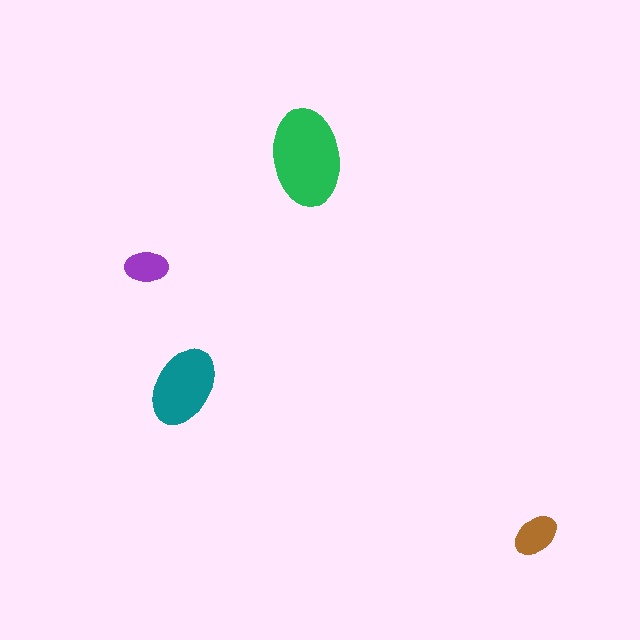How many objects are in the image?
There are 4 objects in the image.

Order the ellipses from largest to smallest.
the green one, the teal one, the brown one, the purple one.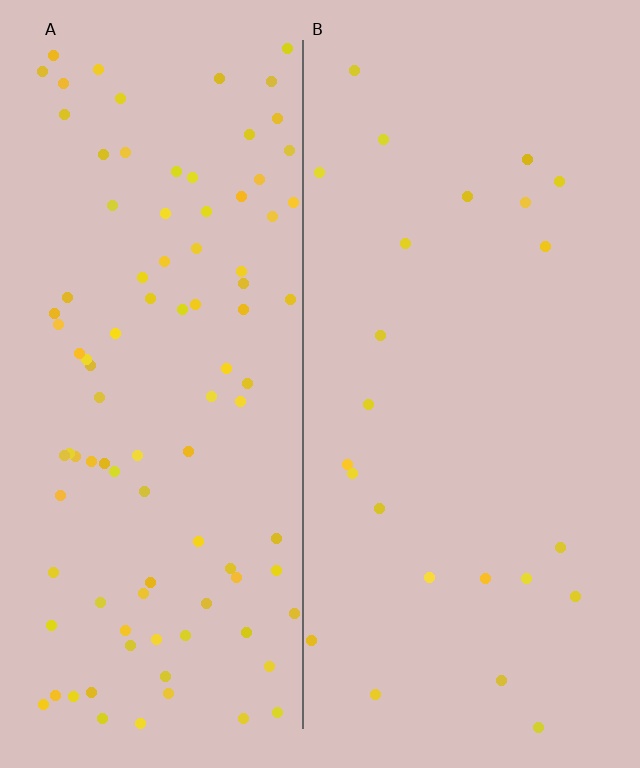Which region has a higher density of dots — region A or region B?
A (the left).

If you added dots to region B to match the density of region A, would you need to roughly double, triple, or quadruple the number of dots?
Approximately quadruple.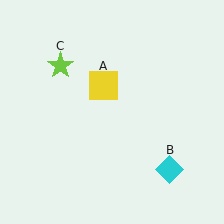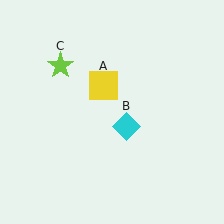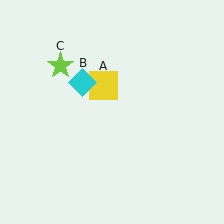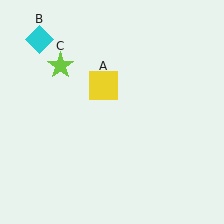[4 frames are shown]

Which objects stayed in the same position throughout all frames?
Yellow square (object A) and lime star (object C) remained stationary.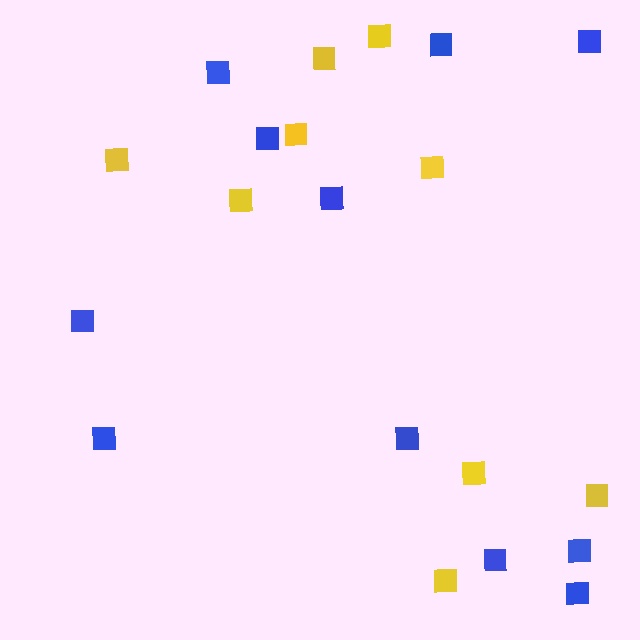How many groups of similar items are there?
There are 2 groups: one group of yellow squares (9) and one group of blue squares (11).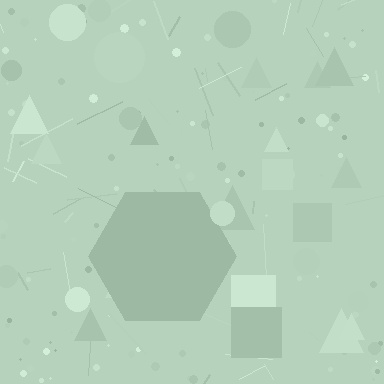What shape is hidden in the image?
A hexagon is hidden in the image.